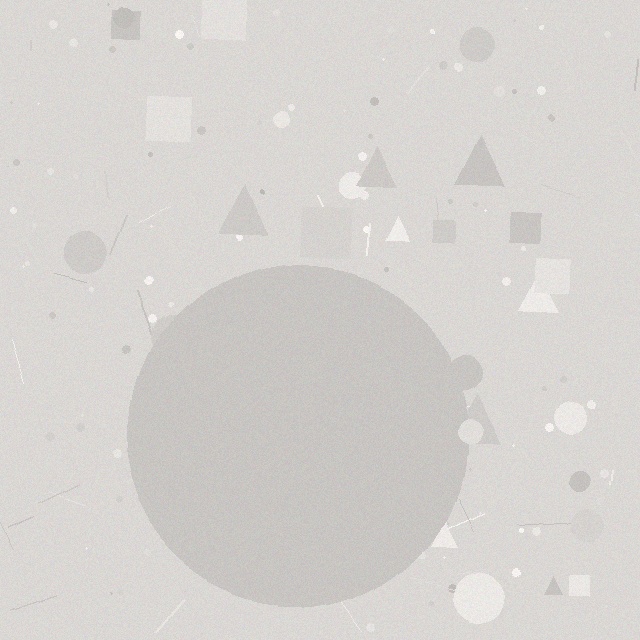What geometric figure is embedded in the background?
A circle is embedded in the background.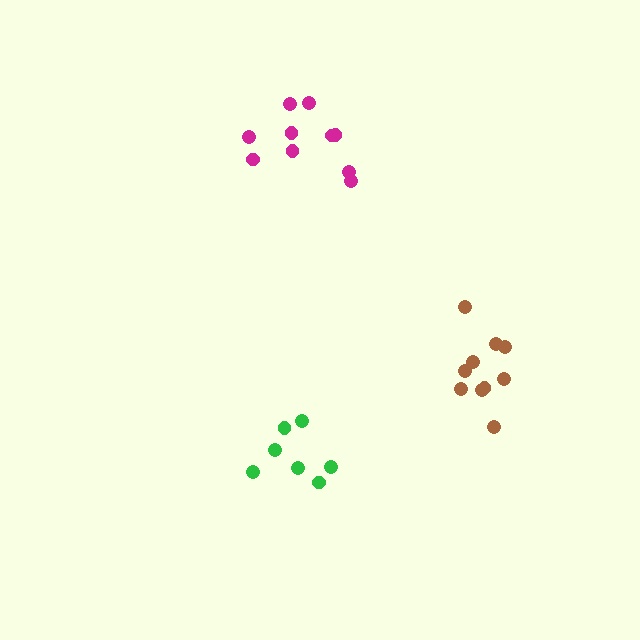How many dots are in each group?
Group 1: 7 dots, Group 2: 10 dots, Group 3: 10 dots (27 total).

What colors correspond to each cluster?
The clusters are colored: green, magenta, brown.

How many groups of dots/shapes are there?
There are 3 groups.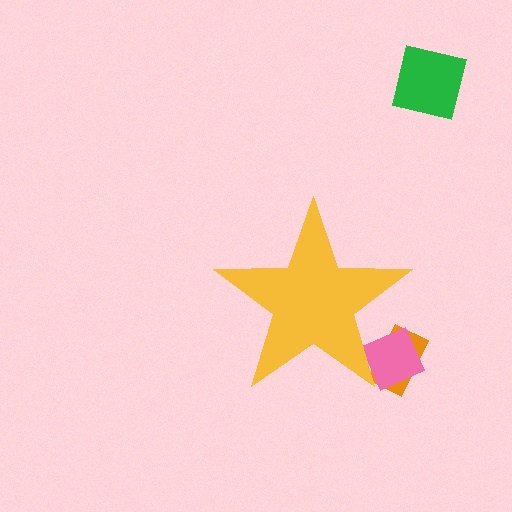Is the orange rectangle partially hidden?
Yes, the orange rectangle is partially hidden behind the yellow star.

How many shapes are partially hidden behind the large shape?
2 shapes are partially hidden.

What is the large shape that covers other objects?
A yellow star.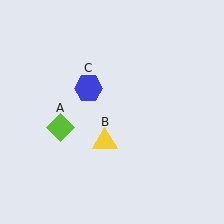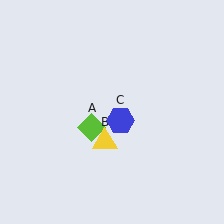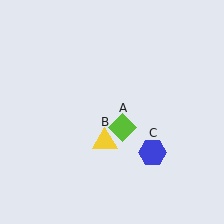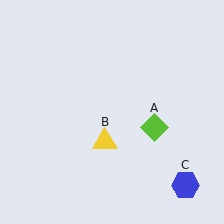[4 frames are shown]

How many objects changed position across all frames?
2 objects changed position: lime diamond (object A), blue hexagon (object C).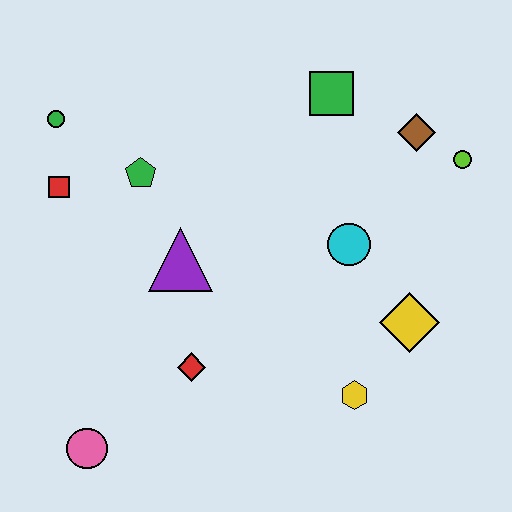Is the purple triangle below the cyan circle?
Yes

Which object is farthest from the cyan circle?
The pink circle is farthest from the cyan circle.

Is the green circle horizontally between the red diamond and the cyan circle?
No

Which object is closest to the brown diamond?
The lime circle is closest to the brown diamond.